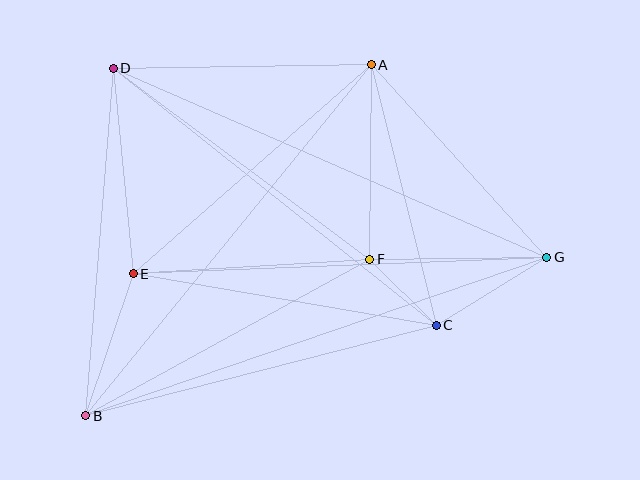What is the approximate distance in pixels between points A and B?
The distance between A and B is approximately 452 pixels.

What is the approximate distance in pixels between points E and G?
The distance between E and G is approximately 414 pixels.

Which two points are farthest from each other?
Points B and G are farthest from each other.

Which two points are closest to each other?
Points C and F are closest to each other.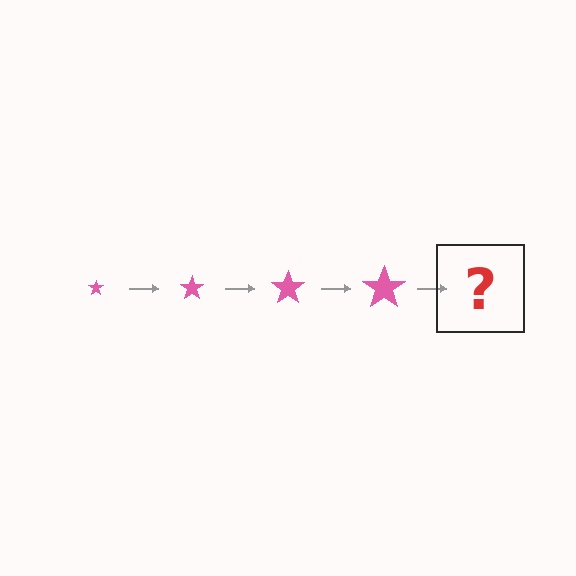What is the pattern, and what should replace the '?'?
The pattern is that the star gets progressively larger each step. The '?' should be a pink star, larger than the previous one.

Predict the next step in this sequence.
The next step is a pink star, larger than the previous one.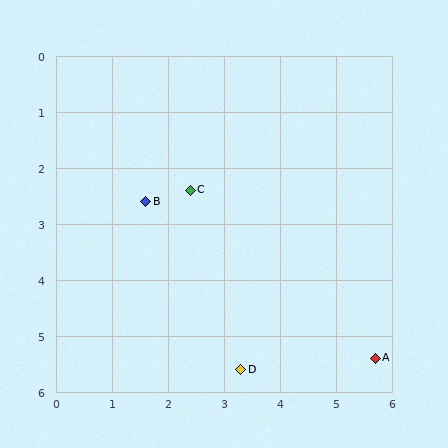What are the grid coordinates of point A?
Point A is at approximately (5.7, 5.4).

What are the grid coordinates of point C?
Point C is at approximately (2.4, 2.4).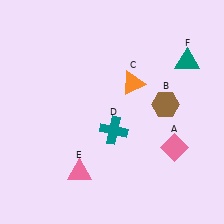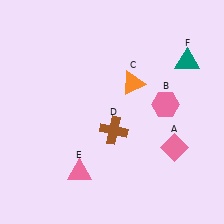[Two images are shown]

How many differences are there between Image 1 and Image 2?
There are 2 differences between the two images.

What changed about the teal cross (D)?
In Image 1, D is teal. In Image 2, it changed to brown.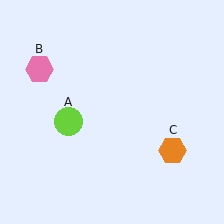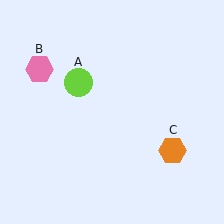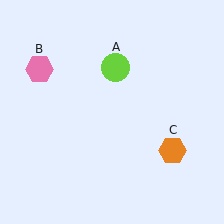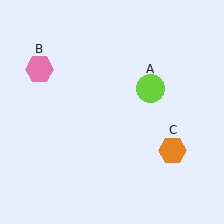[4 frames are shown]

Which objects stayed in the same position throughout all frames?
Pink hexagon (object B) and orange hexagon (object C) remained stationary.